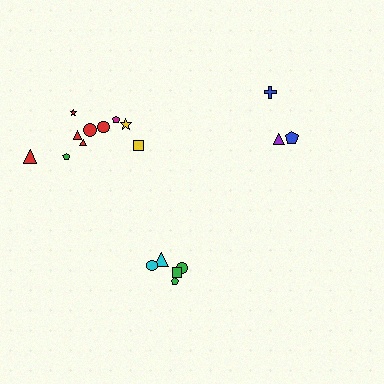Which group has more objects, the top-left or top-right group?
The top-left group.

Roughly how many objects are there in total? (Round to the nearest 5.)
Roughly 20 objects in total.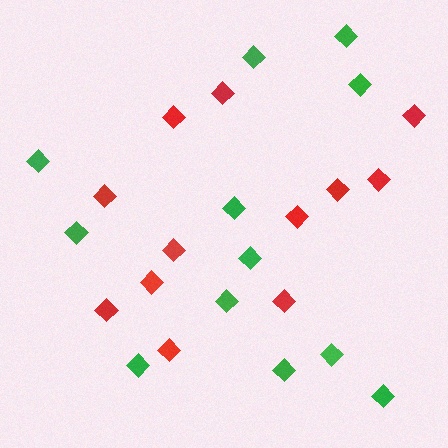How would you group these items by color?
There are 2 groups: one group of red diamonds (12) and one group of green diamonds (12).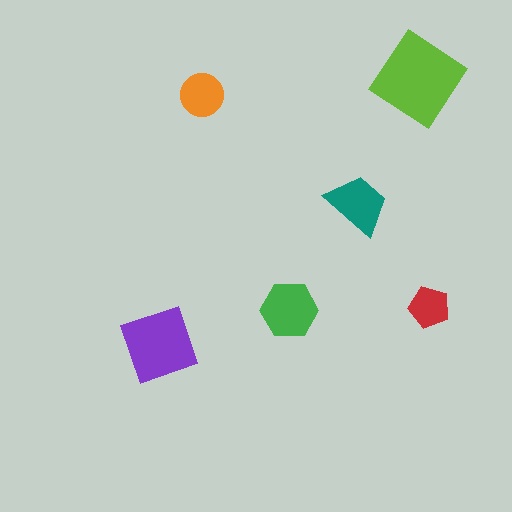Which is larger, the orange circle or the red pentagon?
The orange circle.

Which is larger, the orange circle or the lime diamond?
The lime diamond.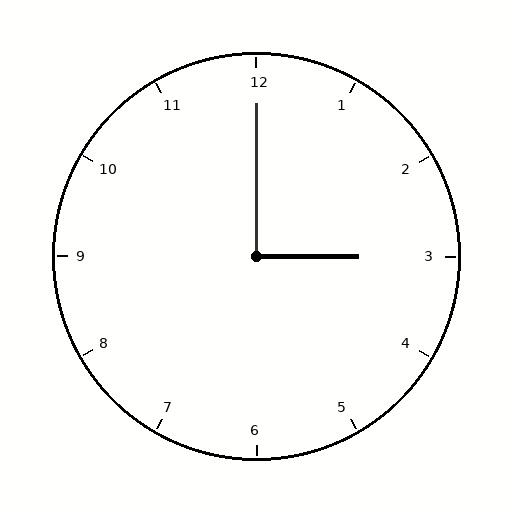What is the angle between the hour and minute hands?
Approximately 90 degrees.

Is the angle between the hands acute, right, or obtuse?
It is right.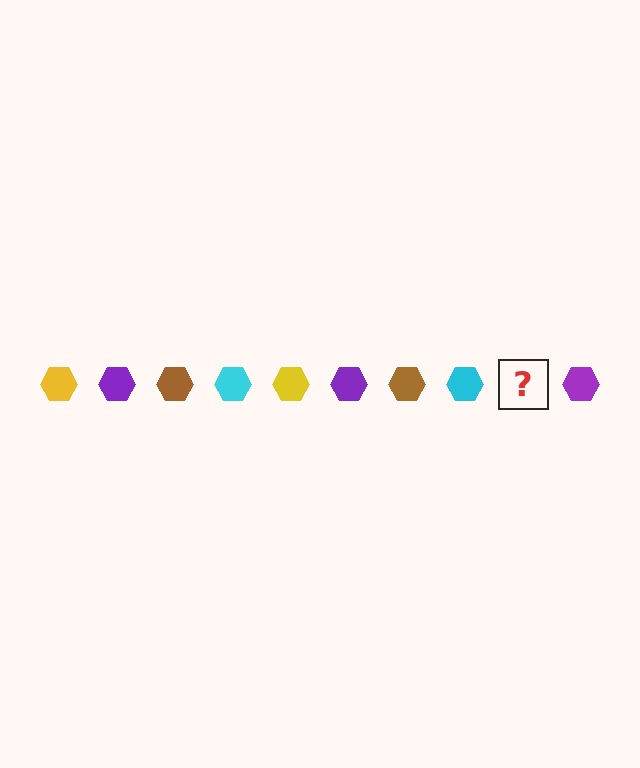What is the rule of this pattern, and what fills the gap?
The rule is that the pattern cycles through yellow, purple, brown, cyan hexagons. The gap should be filled with a yellow hexagon.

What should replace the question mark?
The question mark should be replaced with a yellow hexagon.